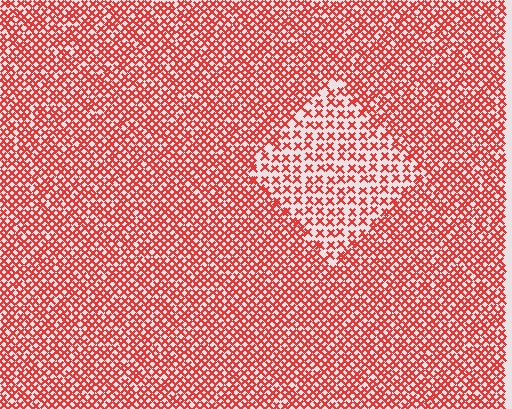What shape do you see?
I see a diamond.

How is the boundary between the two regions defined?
The boundary is defined by a change in element density (approximately 1.8x ratio). All elements are the same color, size, and shape.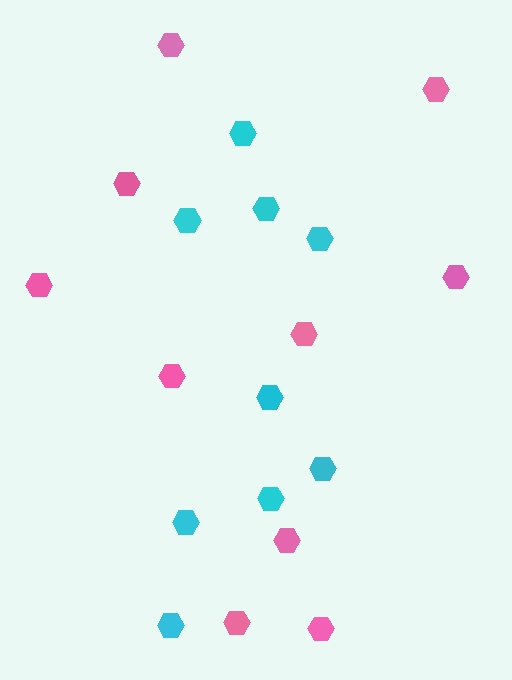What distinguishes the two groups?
There are 2 groups: one group of cyan hexagons (9) and one group of pink hexagons (10).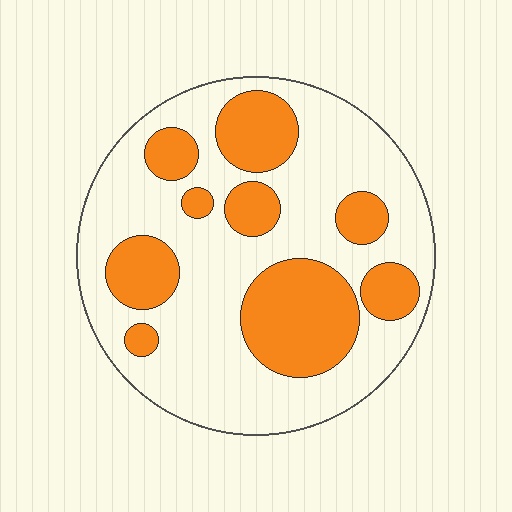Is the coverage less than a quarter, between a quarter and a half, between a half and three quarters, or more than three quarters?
Between a quarter and a half.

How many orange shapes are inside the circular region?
9.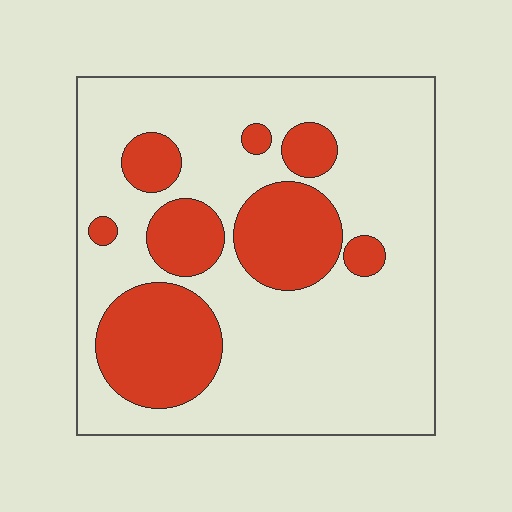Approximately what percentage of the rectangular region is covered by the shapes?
Approximately 25%.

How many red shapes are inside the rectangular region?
8.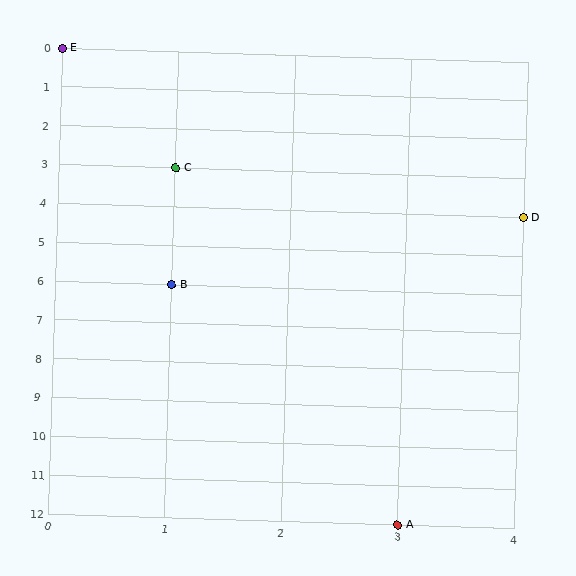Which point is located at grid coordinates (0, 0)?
Point E is at (0, 0).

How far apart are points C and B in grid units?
Points C and B are 3 rows apart.